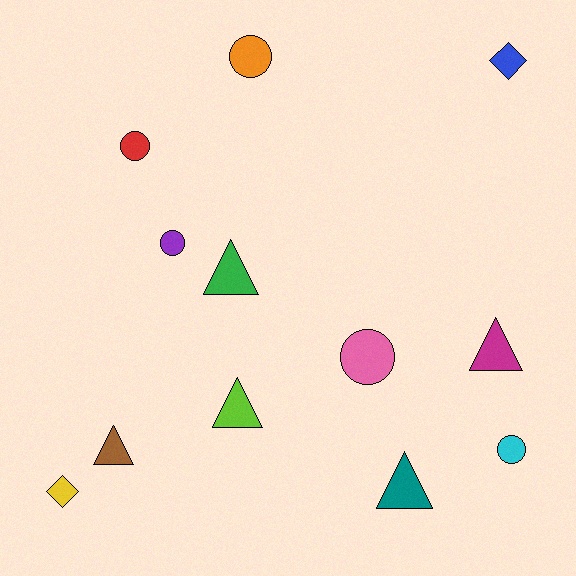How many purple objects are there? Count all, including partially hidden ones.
There is 1 purple object.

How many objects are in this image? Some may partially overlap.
There are 12 objects.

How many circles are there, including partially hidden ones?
There are 5 circles.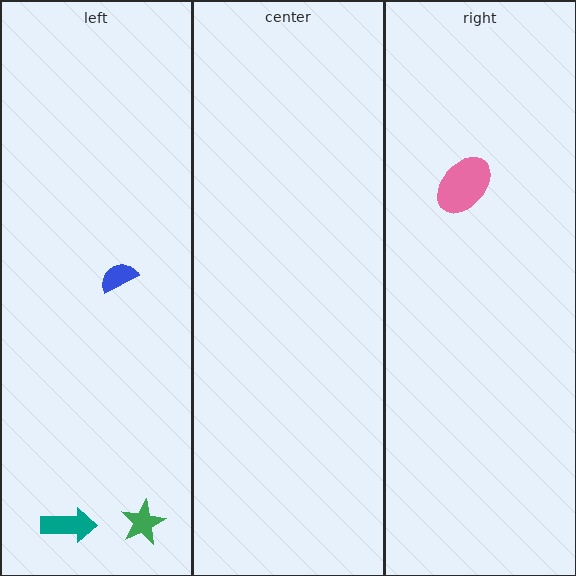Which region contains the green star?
The left region.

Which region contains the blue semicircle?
The left region.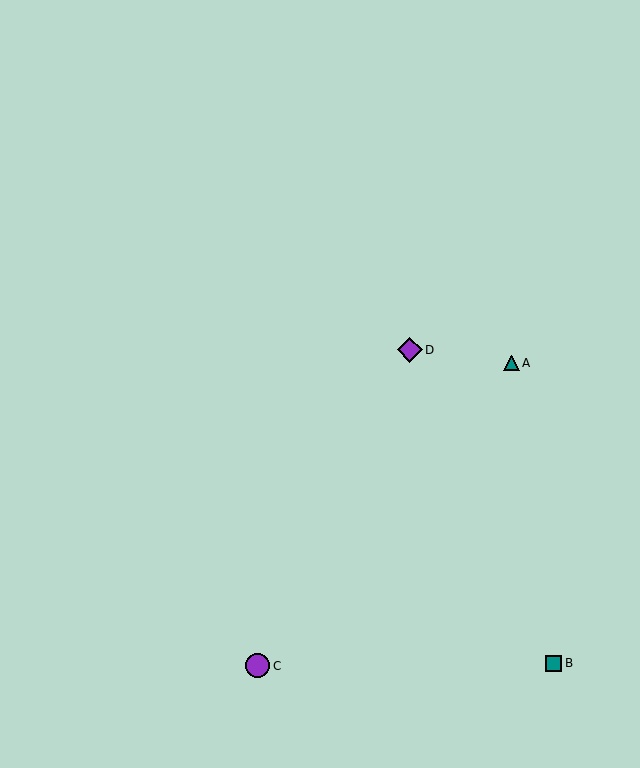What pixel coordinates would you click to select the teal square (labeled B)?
Click at (553, 664) to select the teal square B.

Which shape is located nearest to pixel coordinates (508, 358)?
The teal triangle (labeled A) at (511, 363) is nearest to that location.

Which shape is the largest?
The purple diamond (labeled D) is the largest.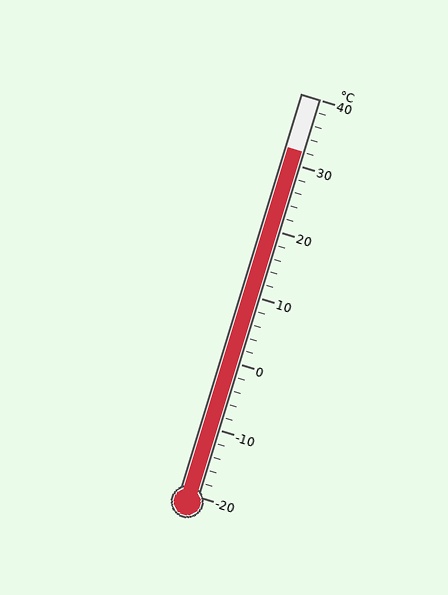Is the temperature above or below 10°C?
The temperature is above 10°C.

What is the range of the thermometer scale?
The thermometer scale ranges from -20°C to 40°C.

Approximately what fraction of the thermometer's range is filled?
The thermometer is filled to approximately 85% of its range.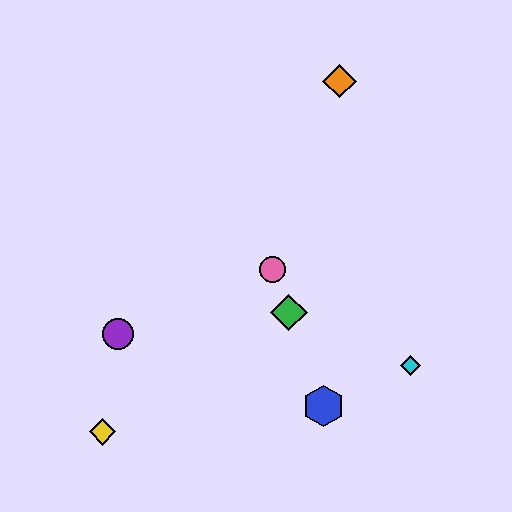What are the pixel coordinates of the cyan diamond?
The cyan diamond is at (410, 366).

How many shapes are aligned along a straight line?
4 shapes (the red hexagon, the blue hexagon, the green diamond, the pink circle) are aligned along a straight line.